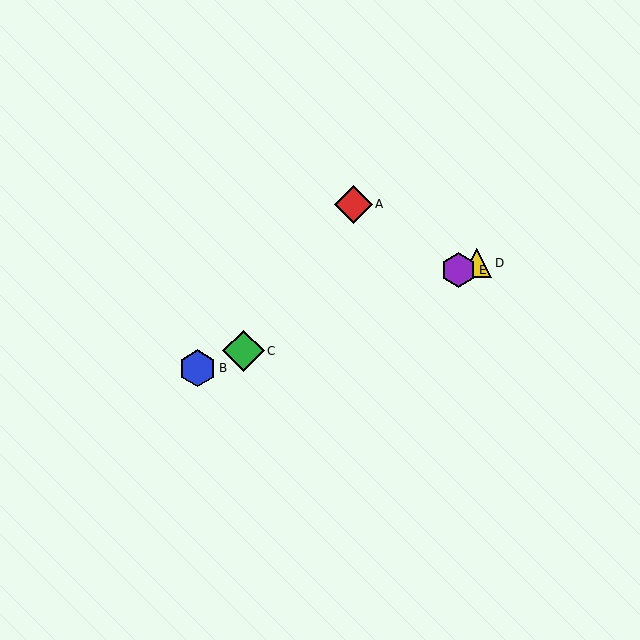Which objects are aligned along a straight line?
Objects B, C, D, E are aligned along a straight line.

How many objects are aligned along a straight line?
4 objects (B, C, D, E) are aligned along a straight line.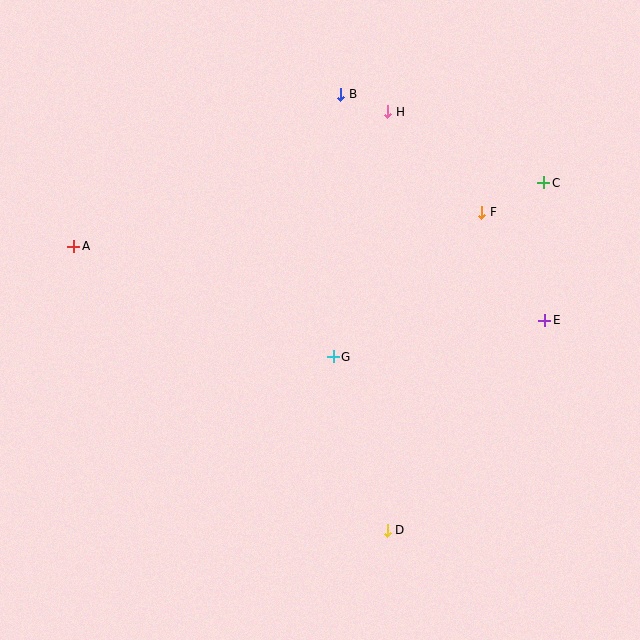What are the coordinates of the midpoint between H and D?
The midpoint between H and D is at (387, 320).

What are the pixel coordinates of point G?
Point G is at (333, 357).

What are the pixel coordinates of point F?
Point F is at (482, 212).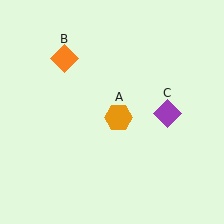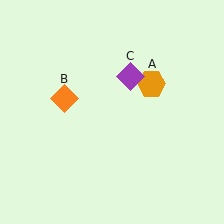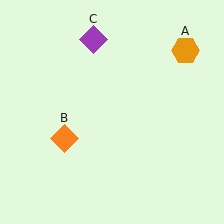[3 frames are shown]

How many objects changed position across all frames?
3 objects changed position: orange hexagon (object A), orange diamond (object B), purple diamond (object C).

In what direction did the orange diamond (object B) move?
The orange diamond (object B) moved down.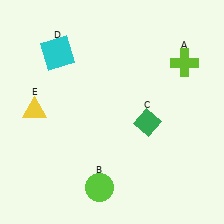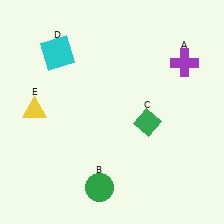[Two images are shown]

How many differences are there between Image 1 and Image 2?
There are 2 differences between the two images.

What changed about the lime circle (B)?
In Image 1, B is lime. In Image 2, it changed to green.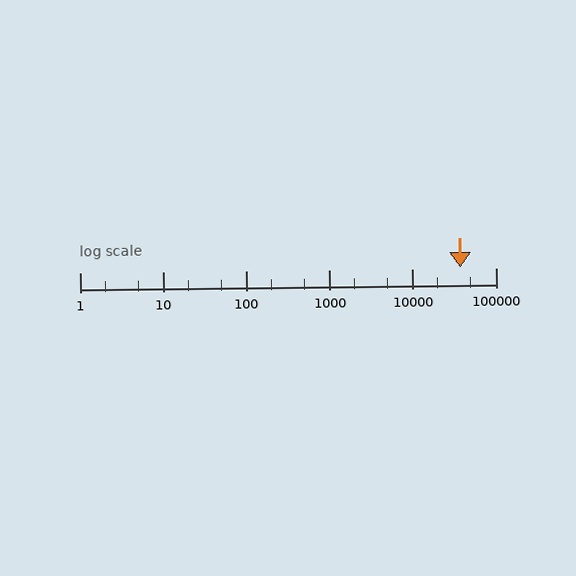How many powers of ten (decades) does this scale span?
The scale spans 5 decades, from 1 to 100000.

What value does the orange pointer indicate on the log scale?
The pointer indicates approximately 37000.